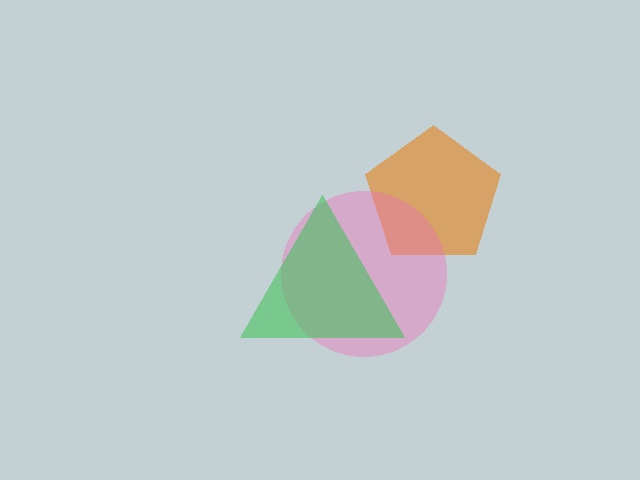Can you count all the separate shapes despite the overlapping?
Yes, there are 3 separate shapes.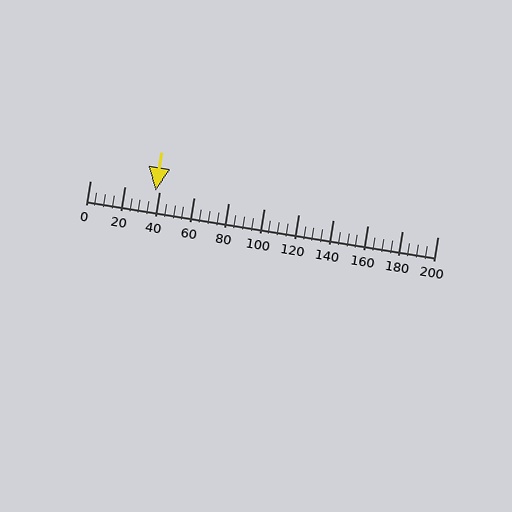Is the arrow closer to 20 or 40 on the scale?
The arrow is closer to 40.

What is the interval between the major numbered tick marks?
The major tick marks are spaced 20 units apart.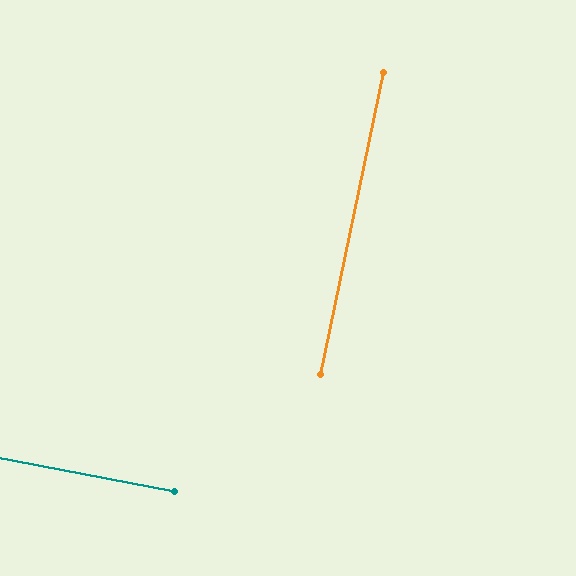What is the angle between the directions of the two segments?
Approximately 89 degrees.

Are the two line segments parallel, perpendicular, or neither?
Perpendicular — they meet at approximately 89°.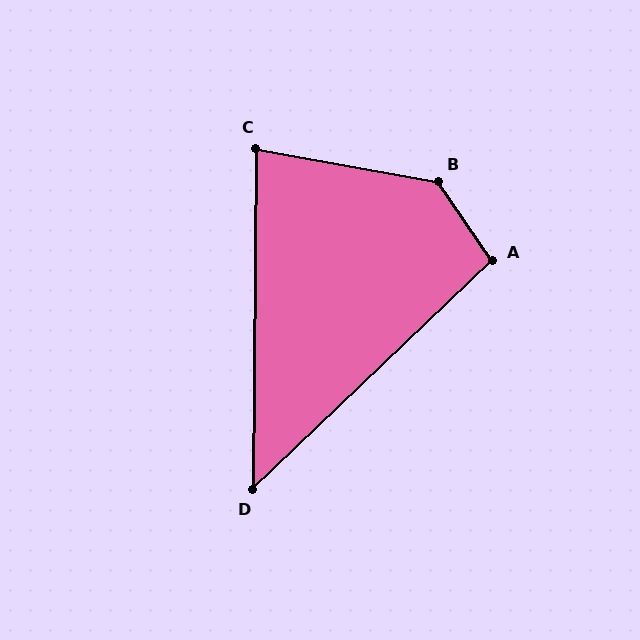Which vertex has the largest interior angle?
B, at approximately 134 degrees.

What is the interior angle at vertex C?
Approximately 81 degrees (acute).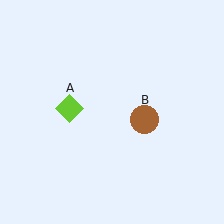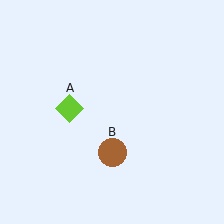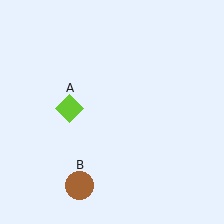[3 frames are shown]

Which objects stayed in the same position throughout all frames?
Lime diamond (object A) remained stationary.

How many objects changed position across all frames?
1 object changed position: brown circle (object B).